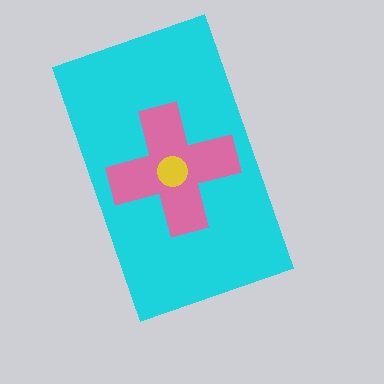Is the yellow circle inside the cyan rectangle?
Yes.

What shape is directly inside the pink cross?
The yellow circle.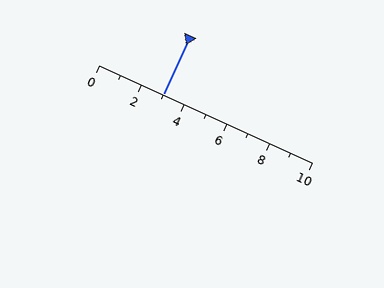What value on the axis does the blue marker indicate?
The marker indicates approximately 3.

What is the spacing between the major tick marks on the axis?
The major ticks are spaced 2 apart.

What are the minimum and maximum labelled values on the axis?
The axis runs from 0 to 10.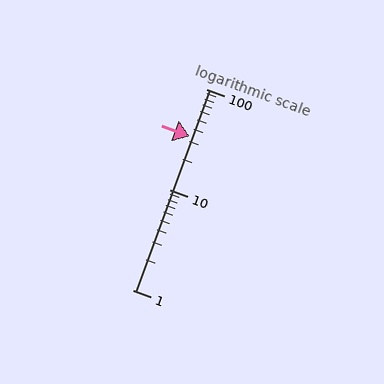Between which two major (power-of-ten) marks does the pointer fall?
The pointer is between 10 and 100.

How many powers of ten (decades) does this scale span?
The scale spans 2 decades, from 1 to 100.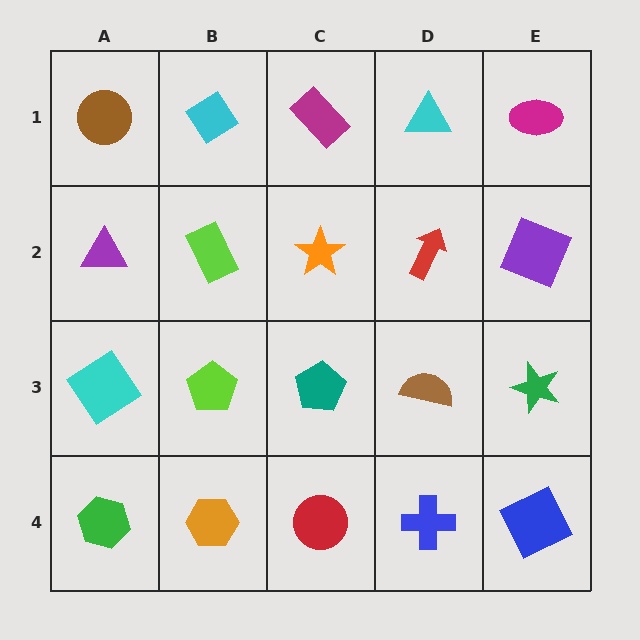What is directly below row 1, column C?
An orange star.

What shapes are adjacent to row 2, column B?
A cyan diamond (row 1, column B), a lime pentagon (row 3, column B), a purple triangle (row 2, column A), an orange star (row 2, column C).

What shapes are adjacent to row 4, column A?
A cyan diamond (row 3, column A), an orange hexagon (row 4, column B).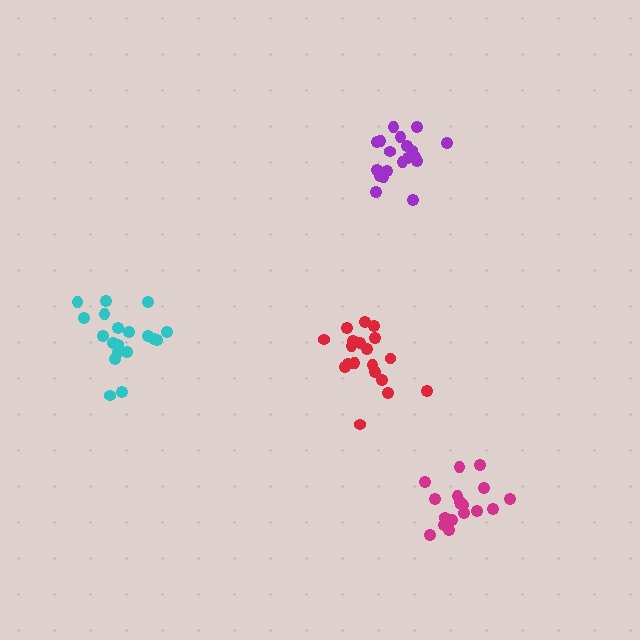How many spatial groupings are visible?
There are 4 spatial groupings.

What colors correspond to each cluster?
The clusters are colored: purple, magenta, red, cyan.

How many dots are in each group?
Group 1: 19 dots, Group 2: 19 dots, Group 3: 19 dots, Group 4: 20 dots (77 total).